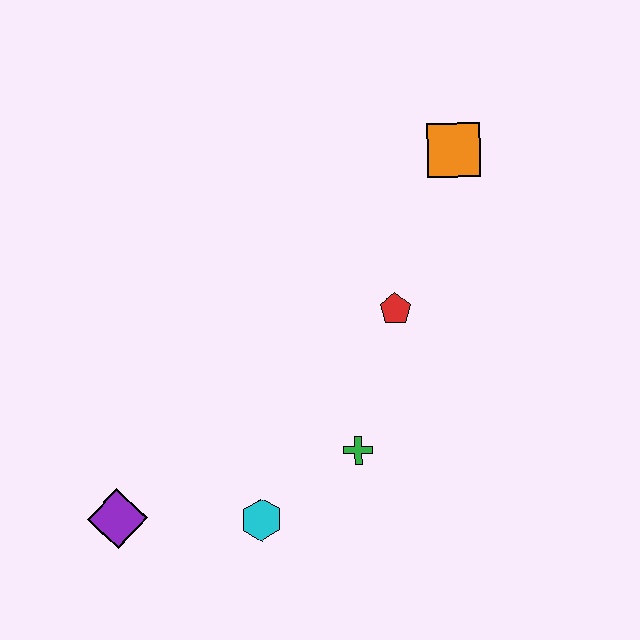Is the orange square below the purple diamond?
No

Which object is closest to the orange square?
The red pentagon is closest to the orange square.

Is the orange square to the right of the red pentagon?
Yes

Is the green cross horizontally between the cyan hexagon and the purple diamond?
No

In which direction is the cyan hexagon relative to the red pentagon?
The cyan hexagon is below the red pentagon.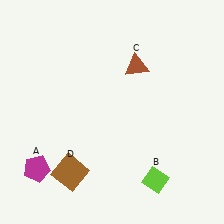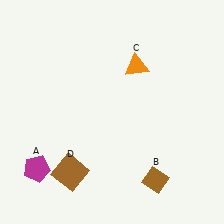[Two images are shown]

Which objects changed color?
B changed from lime to brown. C changed from brown to orange.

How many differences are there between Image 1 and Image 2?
There are 2 differences between the two images.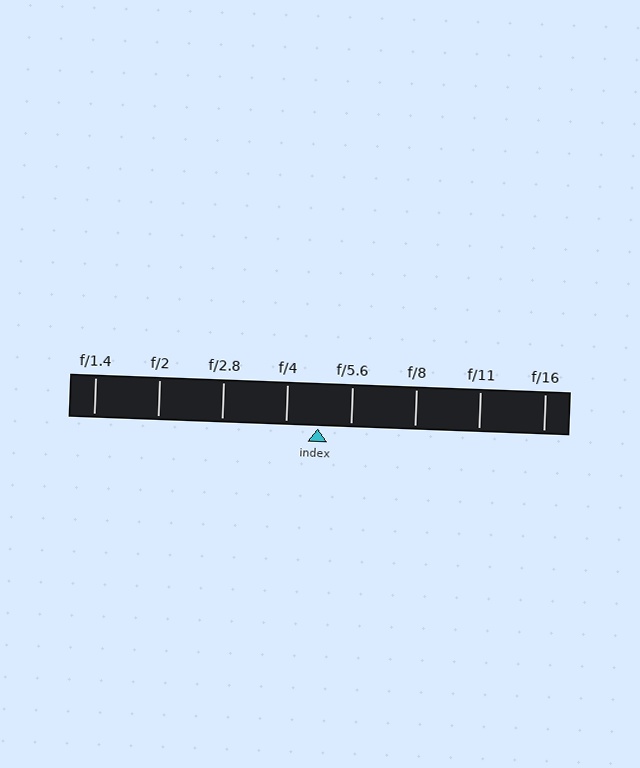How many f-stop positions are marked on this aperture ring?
There are 8 f-stop positions marked.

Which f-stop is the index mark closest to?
The index mark is closest to f/4.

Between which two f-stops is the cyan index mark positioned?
The index mark is between f/4 and f/5.6.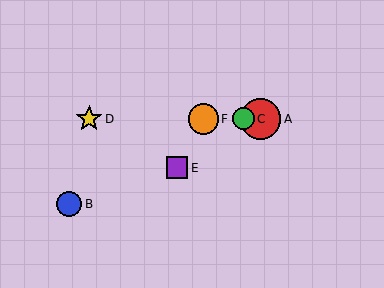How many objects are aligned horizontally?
4 objects (A, C, D, F) are aligned horizontally.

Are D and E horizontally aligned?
No, D is at y≈119 and E is at y≈168.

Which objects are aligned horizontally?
Objects A, C, D, F are aligned horizontally.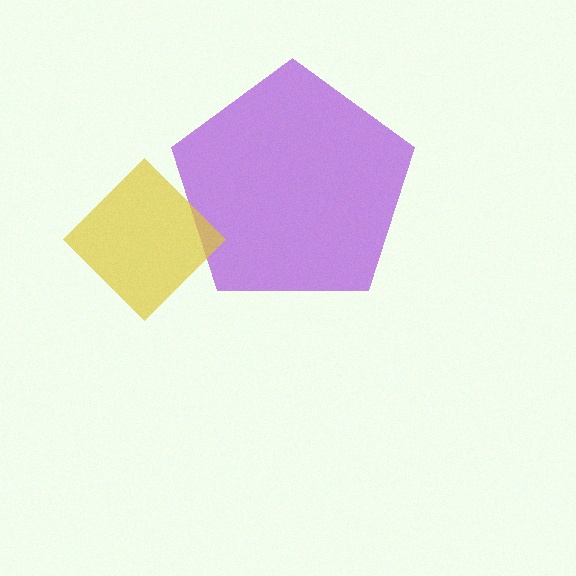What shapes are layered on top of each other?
The layered shapes are: a purple pentagon, a yellow diamond.